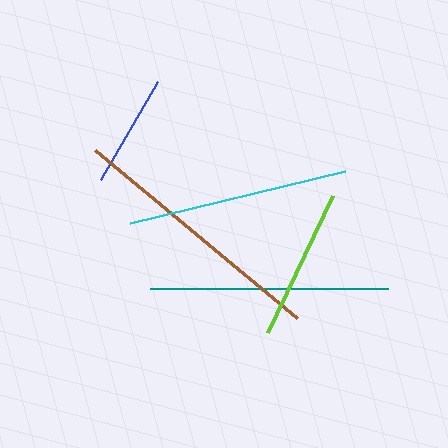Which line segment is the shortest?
The blue line is the shortest at approximately 113 pixels.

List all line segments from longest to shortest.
From longest to shortest: brown, teal, cyan, lime, blue.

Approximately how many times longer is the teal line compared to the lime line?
The teal line is approximately 1.6 times the length of the lime line.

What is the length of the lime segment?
The lime segment is approximately 152 pixels long.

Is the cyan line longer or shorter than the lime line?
The cyan line is longer than the lime line.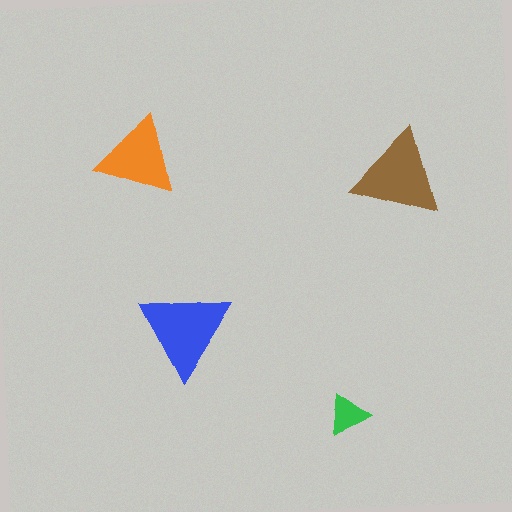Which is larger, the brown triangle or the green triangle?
The brown one.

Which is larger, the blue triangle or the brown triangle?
The blue one.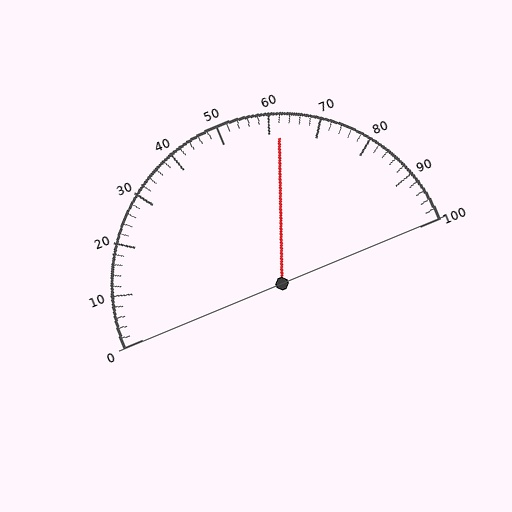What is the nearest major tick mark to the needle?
The nearest major tick mark is 60.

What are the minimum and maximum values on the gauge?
The gauge ranges from 0 to 100.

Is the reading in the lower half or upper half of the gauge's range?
The reading is in the upper half of the range (0 to 100).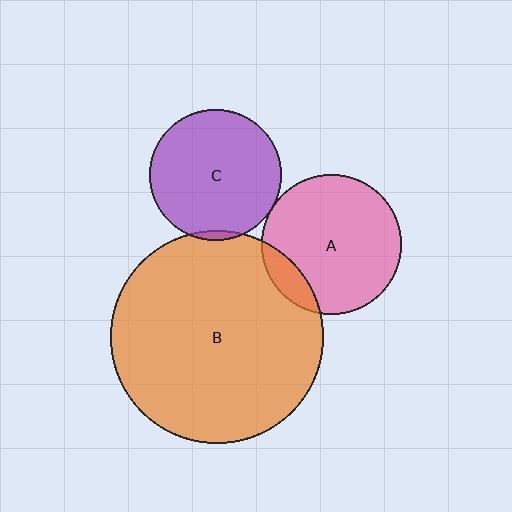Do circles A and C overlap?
Yes.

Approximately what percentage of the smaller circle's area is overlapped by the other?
Approximately 5%.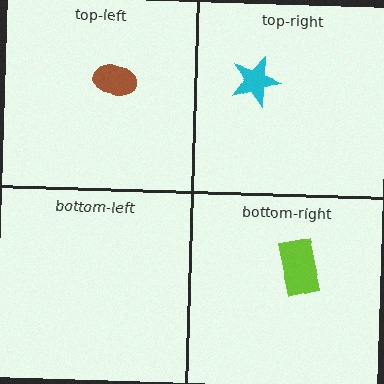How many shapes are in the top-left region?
1.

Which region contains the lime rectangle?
The bottom-right region.